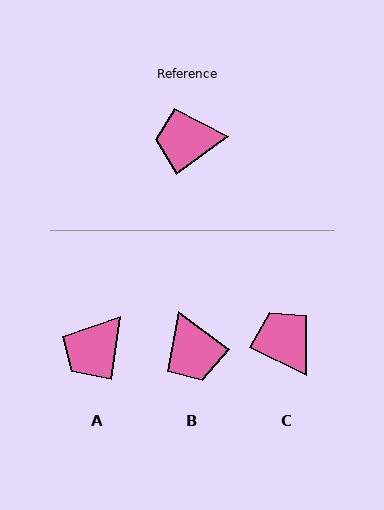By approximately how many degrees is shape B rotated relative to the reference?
Approximately 107 degrees counter-clockwise.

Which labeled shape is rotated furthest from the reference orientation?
B, about 107 degrees away.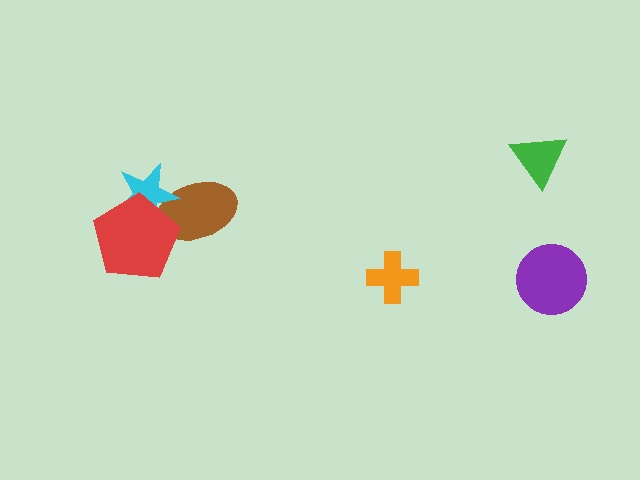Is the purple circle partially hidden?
No, no other shape covers it.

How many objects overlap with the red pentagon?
2 objects overlap with the red pentagon.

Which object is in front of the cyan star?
The red pentagon is in front of the cyan star.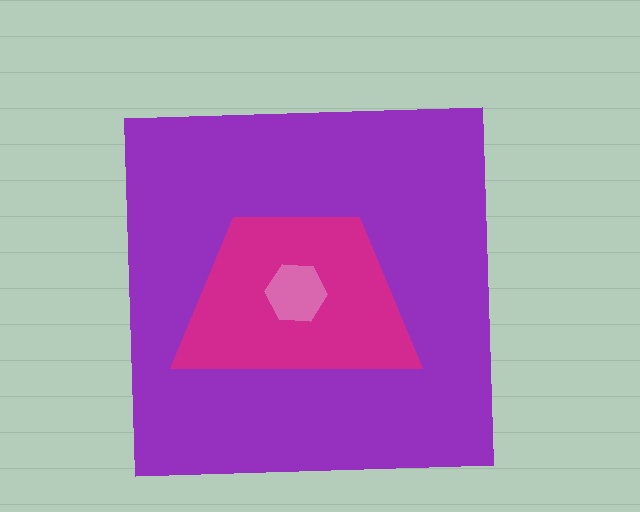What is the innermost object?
The pink hexagon.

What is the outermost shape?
The purple square.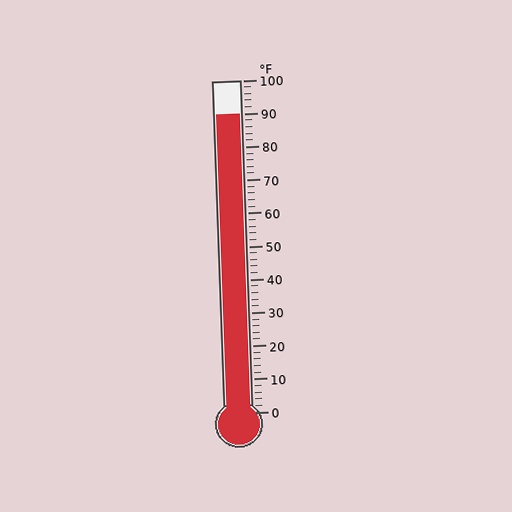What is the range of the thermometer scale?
The thermometer scale ranges from 0°F to 100°F.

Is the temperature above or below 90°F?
The temperature is at 90°F.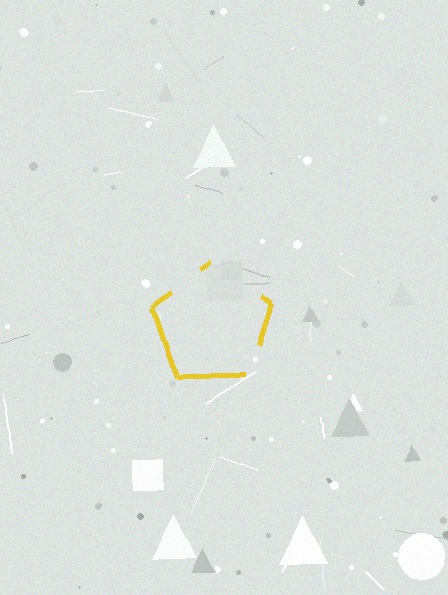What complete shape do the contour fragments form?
The contour fragments form a pentagon.